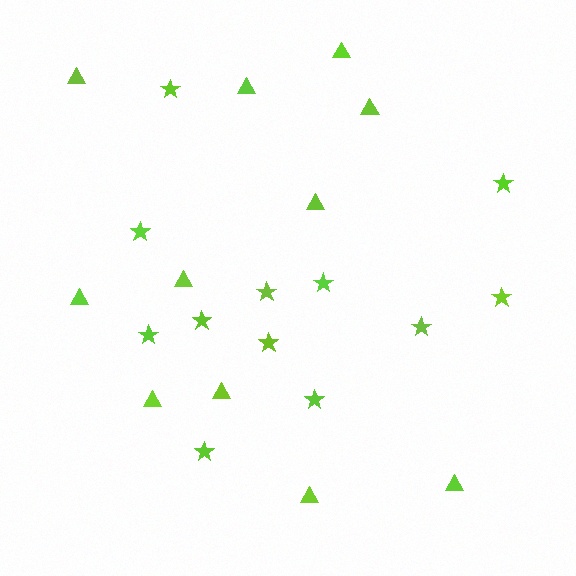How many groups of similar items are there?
There are 2 groups: one group of stars (12) and one group of triangles (11).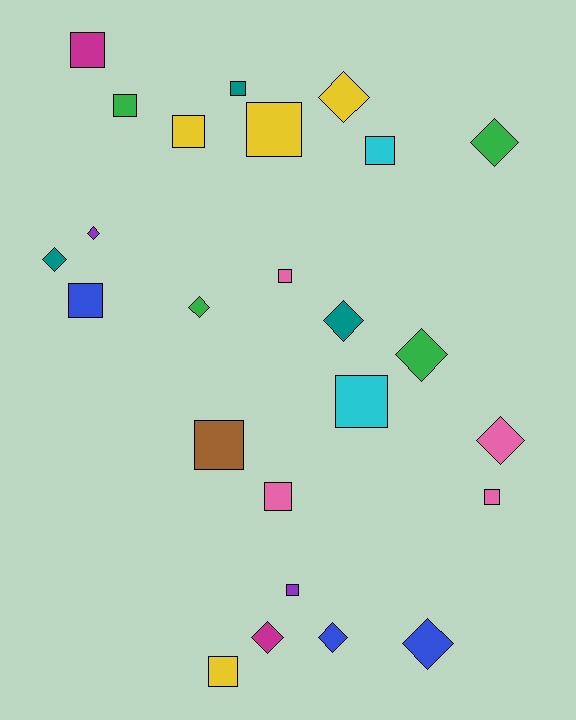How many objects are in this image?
There are 25 objects.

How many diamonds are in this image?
There are 11 diamonds.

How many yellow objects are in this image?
There are 4 yellow objects.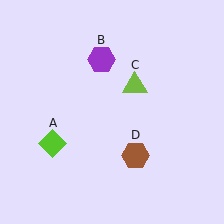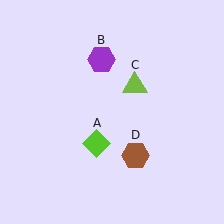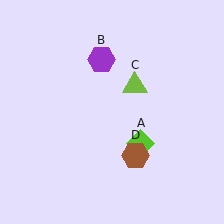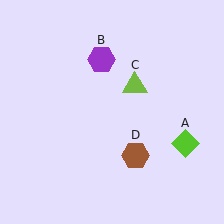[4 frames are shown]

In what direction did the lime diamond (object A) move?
The lime diamond (object A) moved right.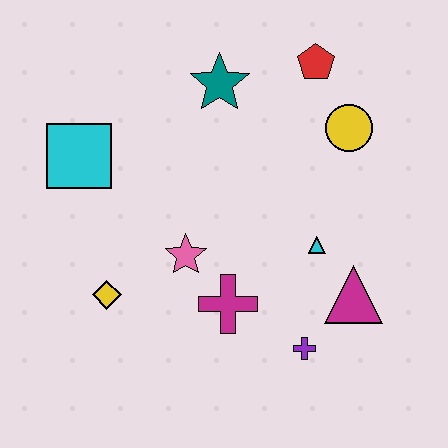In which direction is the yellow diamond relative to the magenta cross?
The yellow diamond is to the left of the magenta cross.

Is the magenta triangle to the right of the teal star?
Yes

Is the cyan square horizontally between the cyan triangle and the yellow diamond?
No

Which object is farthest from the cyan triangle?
The cyan square is farthest from the cyan triangle.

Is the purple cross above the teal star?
No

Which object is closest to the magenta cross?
The pink star is closest to the magenta cross.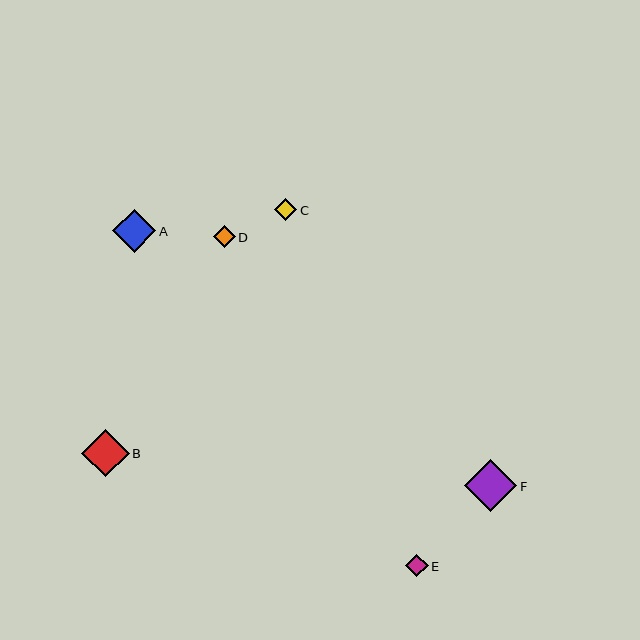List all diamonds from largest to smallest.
From largest to smallest: F, B, A, E, C, D.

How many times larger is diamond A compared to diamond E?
Diamond A is approximately 1.9 times the size of diamond E.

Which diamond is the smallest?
Diamond D is the smallest with a size of approximately 22 pixels.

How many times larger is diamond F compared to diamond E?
Diamond F is approximately 2.3 times the size of diamond E.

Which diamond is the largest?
Diamond F is the largest with a size of approximately 52 pixels.